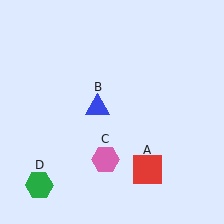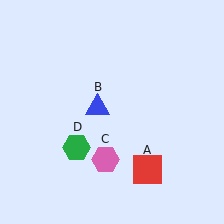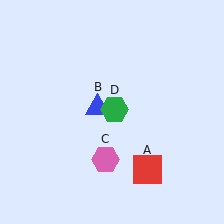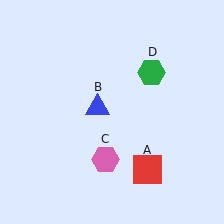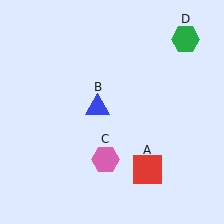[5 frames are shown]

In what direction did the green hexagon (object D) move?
The green hexagon (object D) moved up and to the right.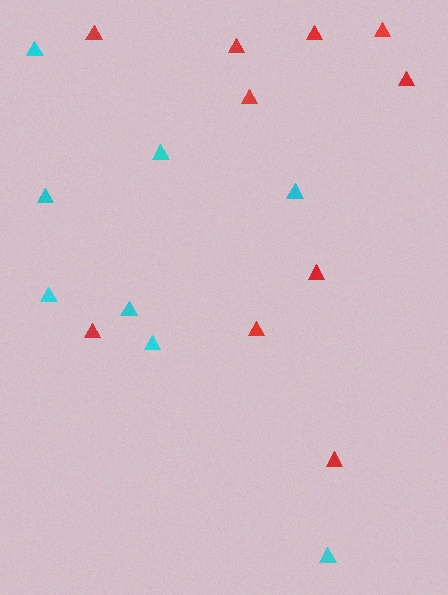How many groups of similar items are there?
There are 2 groups: one group of cyan triangles (8) and one group of red triangles (10).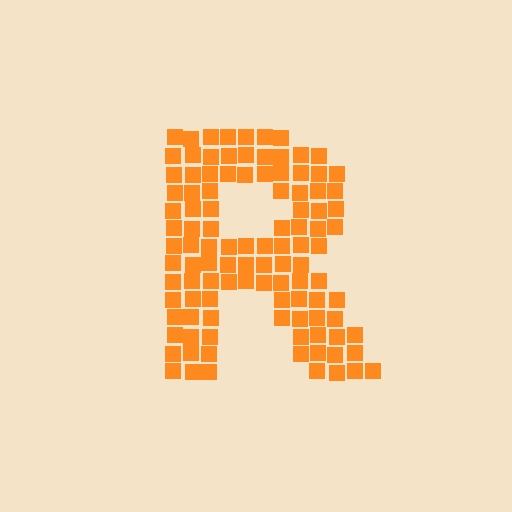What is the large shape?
The large shape is the letter R.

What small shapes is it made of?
It is made of small squares.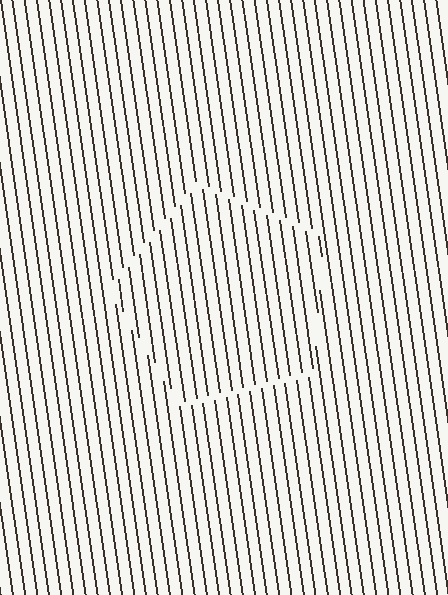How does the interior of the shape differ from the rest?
The interior of the shape contains the same grating, shifted by half a period — the contour is defined by the phase discontinuity where line-ends from the inner and outer gratings abut.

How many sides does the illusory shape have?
5 sides — the line-ends trace a pentagon.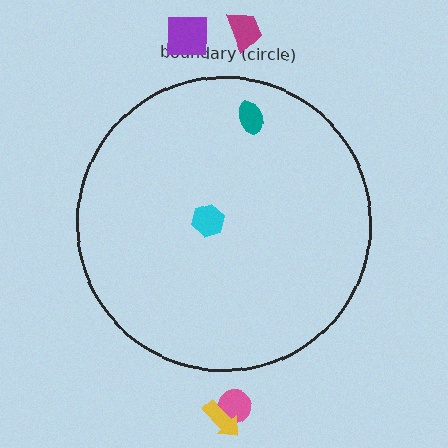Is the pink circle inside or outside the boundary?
Outside.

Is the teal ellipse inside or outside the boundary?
Inside.